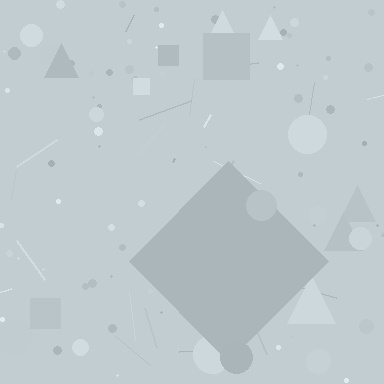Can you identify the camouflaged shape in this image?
The camouflaged shape is a diamond.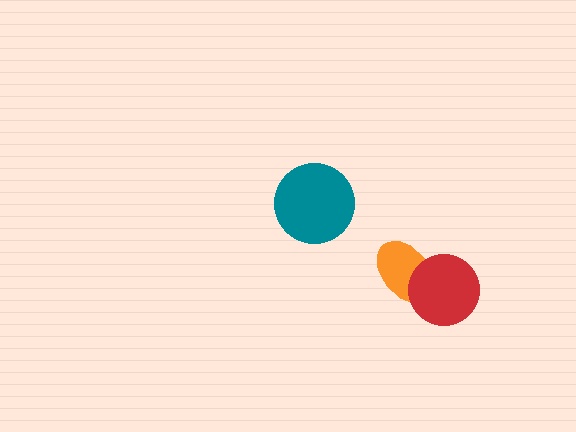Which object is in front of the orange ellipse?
The red circle is in front of the orange ellipse.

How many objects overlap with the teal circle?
0 objects overlap with the teal circle.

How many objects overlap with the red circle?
1 object overlaps with the red circle.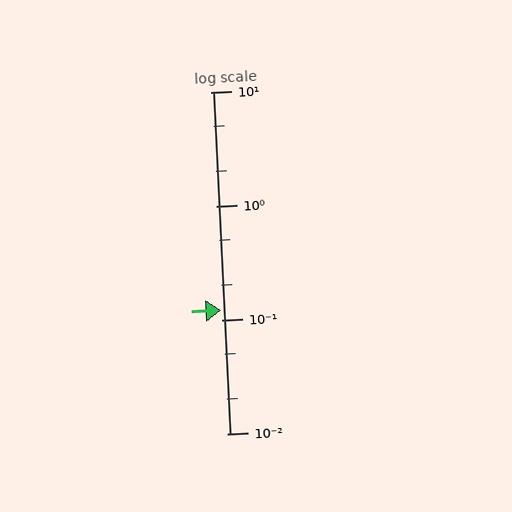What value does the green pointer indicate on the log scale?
The pointer indicates approximately 0.12.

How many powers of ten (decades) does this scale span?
The scale spans 3 decades, from 0.01 to 10.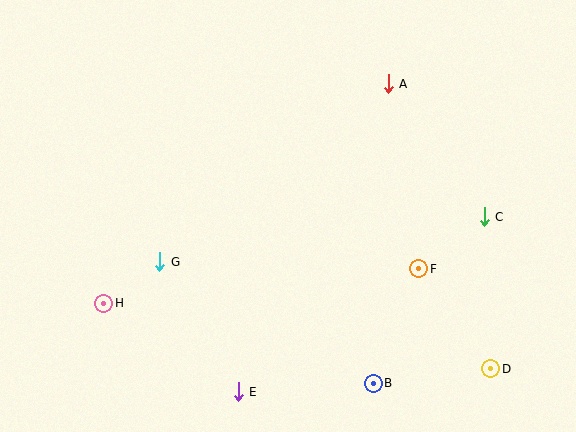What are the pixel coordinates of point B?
Point B is at (373, 383).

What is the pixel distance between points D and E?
The distance between D and E is 254 pixels.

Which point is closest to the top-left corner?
Point G is closest to the top-left corner.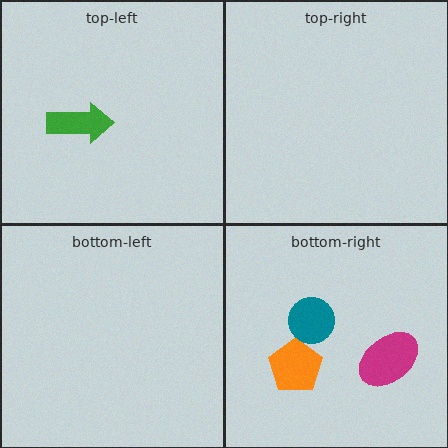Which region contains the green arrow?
The top-left region.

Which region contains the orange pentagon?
The bottom-right region.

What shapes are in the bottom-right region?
The orange pentagon, the teal circle, the magenta ellipse.